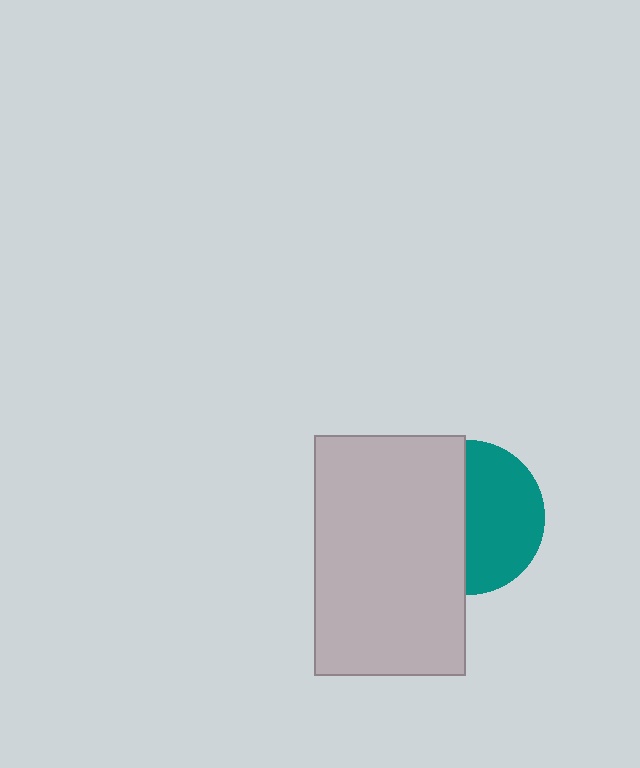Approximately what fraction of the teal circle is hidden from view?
Roughly 48% of the teal circle is hidden behind the light gray rectangle.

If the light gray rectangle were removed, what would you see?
You would see the complete teal circle.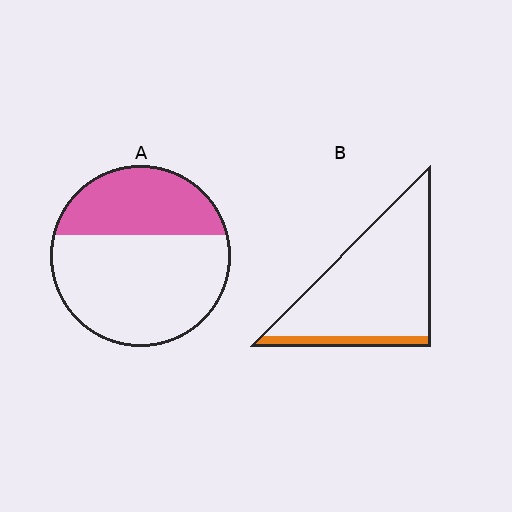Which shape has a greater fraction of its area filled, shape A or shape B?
Shape A.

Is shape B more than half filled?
No.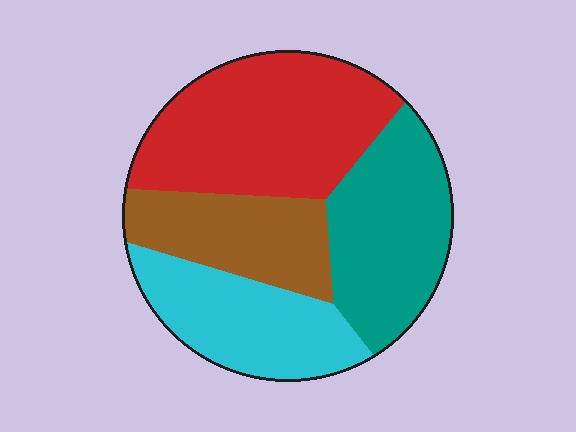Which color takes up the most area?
Red, at roughly 35%.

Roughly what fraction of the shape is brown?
Brown takes up less than a quarter of the shape.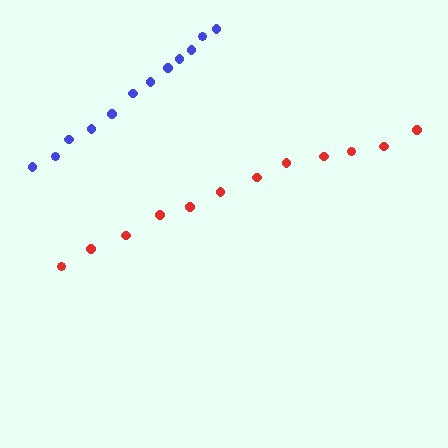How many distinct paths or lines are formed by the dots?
There are 2 distinct paths.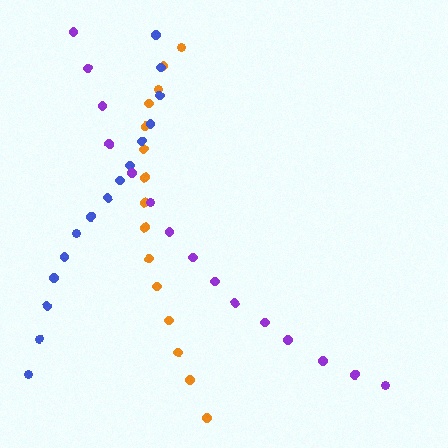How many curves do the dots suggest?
There are 3 distinct paths.